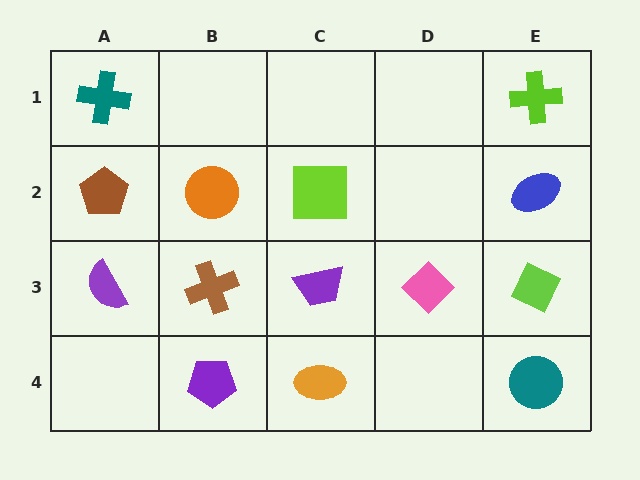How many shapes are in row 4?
3 shapes.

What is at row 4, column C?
An orange ellipse.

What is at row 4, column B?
A purple pentagon.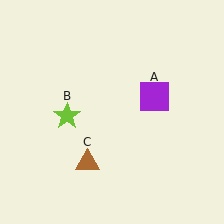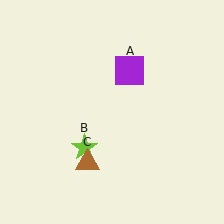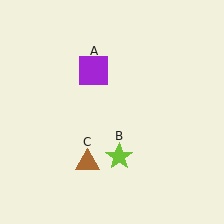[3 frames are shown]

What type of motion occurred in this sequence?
The purple square (object A), lime star (object B) rotated counterclockwise around the center of the scene.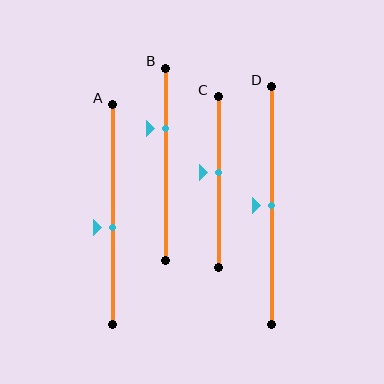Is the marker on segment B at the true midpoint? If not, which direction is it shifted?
No, the marker on segment B is shifted upward by about 19% of the segment length.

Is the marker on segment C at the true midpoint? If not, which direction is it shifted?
No, the marker on segment C is shifted upward by about 6% of the segment length.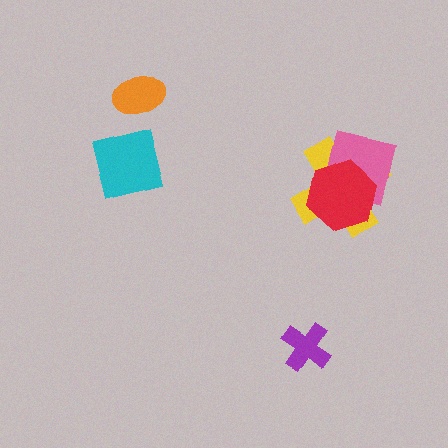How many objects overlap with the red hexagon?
2 objects overlap with the red hexagon.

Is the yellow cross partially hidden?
Yes, it is partially covered by another shape.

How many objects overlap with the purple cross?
0 objects overlap with the purple cross.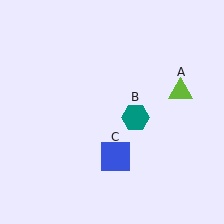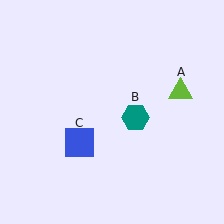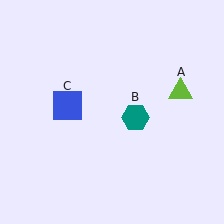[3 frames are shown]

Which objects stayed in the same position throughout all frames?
Lime triangle (object A) and teal hexagon (object B) remained stationary.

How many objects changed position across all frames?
1 object changed position: blue square (object C).